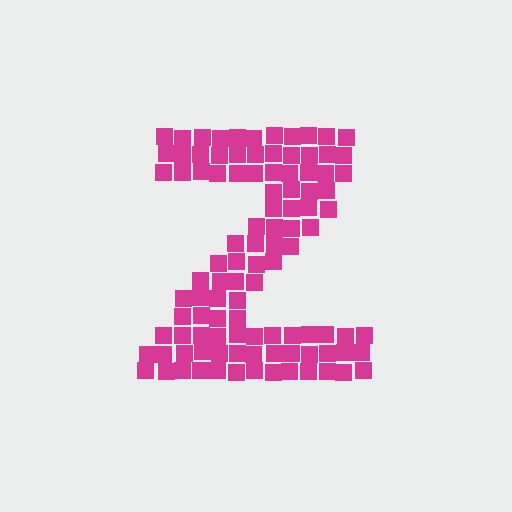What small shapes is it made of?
It is made of small squares.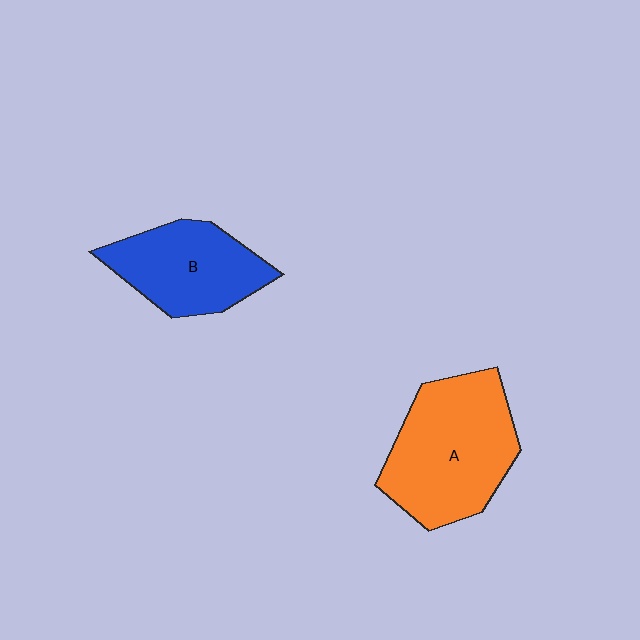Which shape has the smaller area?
Shape B (blue).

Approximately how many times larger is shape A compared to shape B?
Approximately 1.4 times.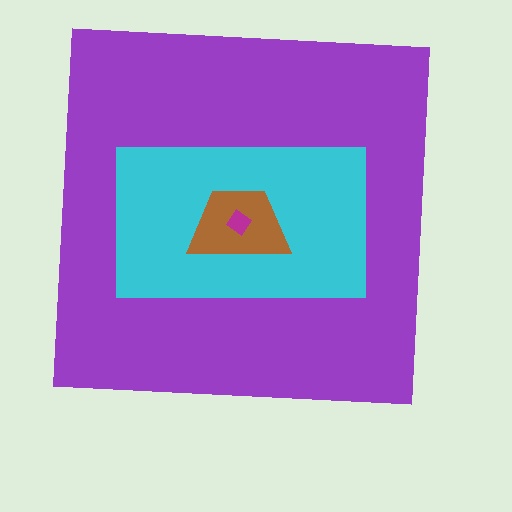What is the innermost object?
The magenta diamond.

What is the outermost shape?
The purple square.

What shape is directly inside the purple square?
The cyan rectangle.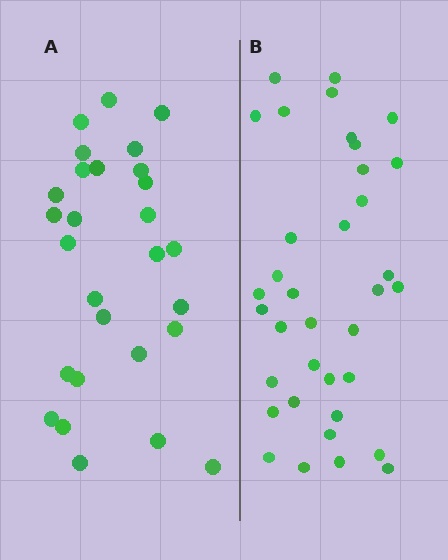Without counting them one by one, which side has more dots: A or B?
Region B (the right region) has more dots.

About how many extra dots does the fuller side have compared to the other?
Region B has roughly 8 or so more dots than region A.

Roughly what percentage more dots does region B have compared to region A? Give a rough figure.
About 30% more.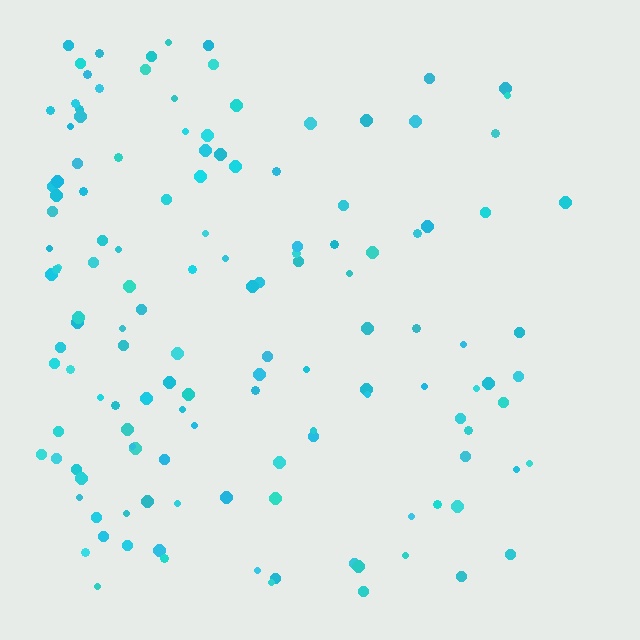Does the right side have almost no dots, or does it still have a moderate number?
Still a moderate number, just noticeably fewer than the left.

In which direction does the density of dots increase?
From right to left, with the left side densest.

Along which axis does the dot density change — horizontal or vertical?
Horizontal.